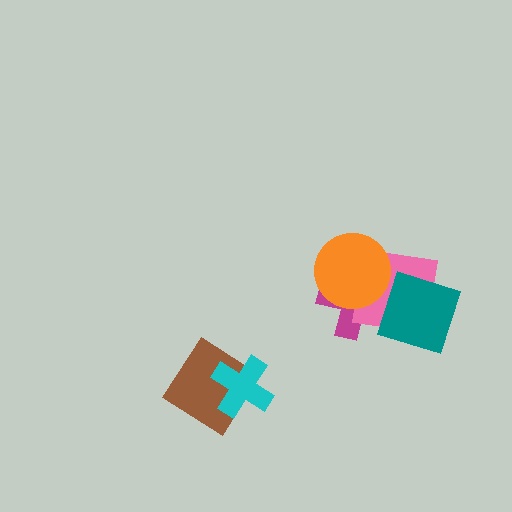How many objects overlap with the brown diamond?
1 object overlaps with the brown diamond.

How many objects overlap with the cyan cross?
1 object overlaps with the cyan cross.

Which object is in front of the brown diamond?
The cyan cross is in front of the brown diamond.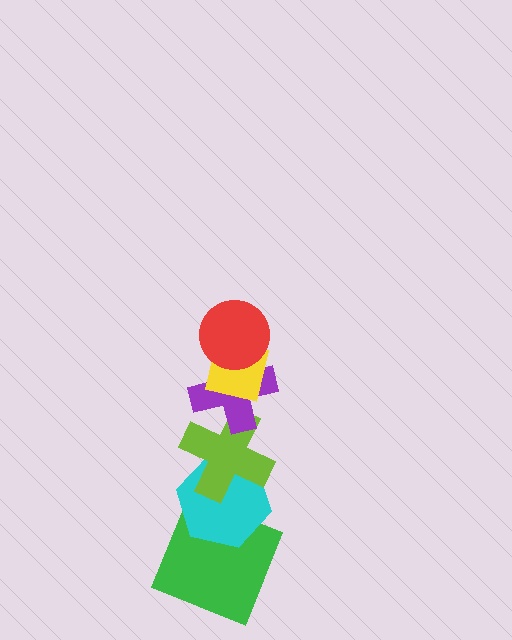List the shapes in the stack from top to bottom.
From top to bottom: the red circle, the yellow square, the purple cross, the lime cross, the cyan hexagon, the green square.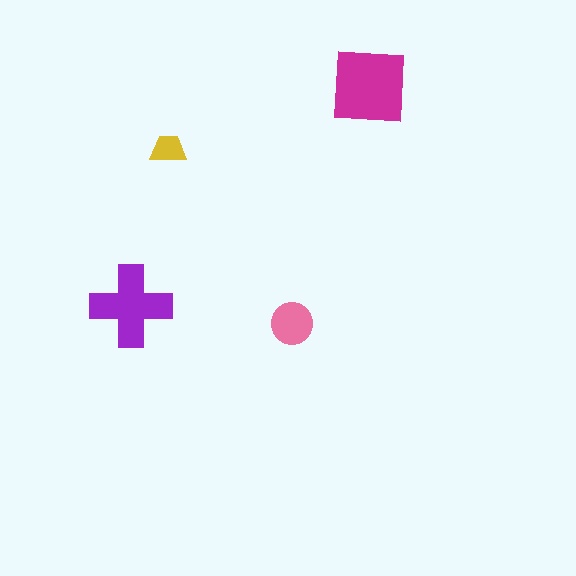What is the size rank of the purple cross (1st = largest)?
2nd.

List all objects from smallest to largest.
The yellow trapezoid, the pink circle, the purple cross, the magenta square.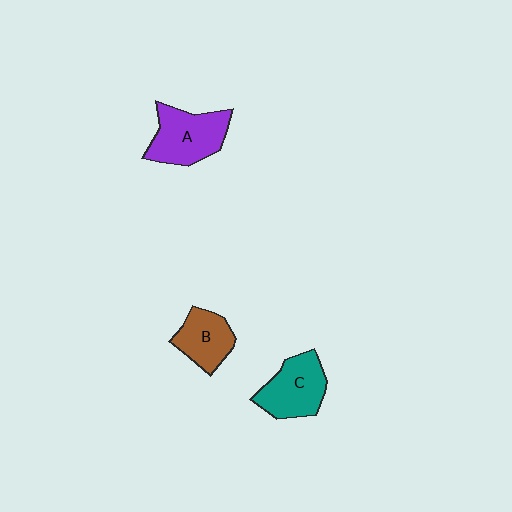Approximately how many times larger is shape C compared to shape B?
Approximately 1.3 times.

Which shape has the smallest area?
Shape B (brown).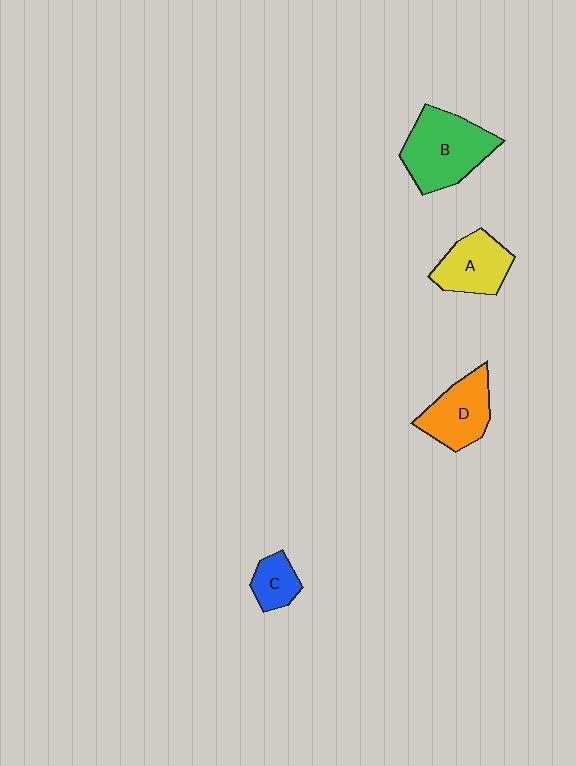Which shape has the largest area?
Shape B (green).